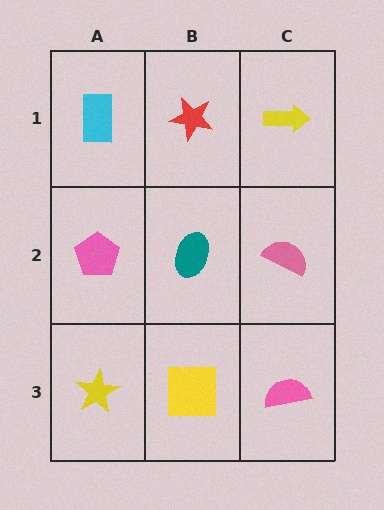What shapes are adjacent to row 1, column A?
A pink pentagon (row 2, column A), a red star (row 1, column B).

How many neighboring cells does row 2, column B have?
4.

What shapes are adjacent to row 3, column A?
A pink pentagon (row 2, column A), a yellow square (row 3, column B).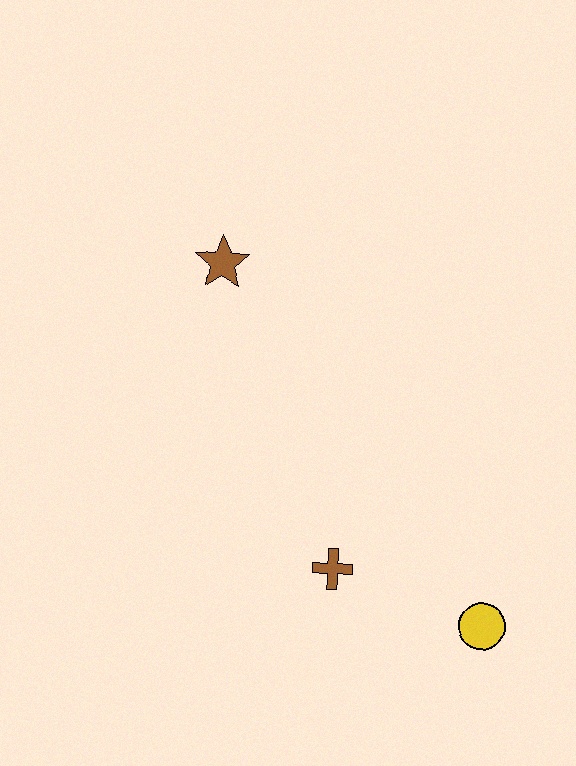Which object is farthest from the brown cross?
The brown star is farthest from the brown cross.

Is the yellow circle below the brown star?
Yes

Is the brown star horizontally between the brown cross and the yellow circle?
No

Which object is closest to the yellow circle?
The brown cross is closest to the yellow circle.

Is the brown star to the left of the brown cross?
Yes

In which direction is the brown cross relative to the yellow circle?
The brown cross is to the left of the yellow circle.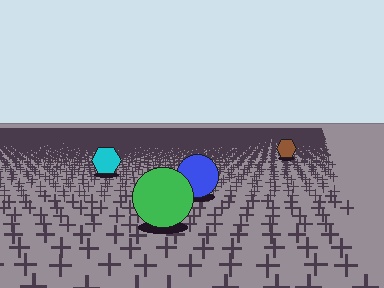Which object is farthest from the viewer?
The brown hexagon is farthest from the viewer. It appears smaller and the ground texture around it is denser.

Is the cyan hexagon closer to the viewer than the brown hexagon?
Yes. The cyan hexagon is closer — you can tell from the texture gradient: the ground texture is coarser near it.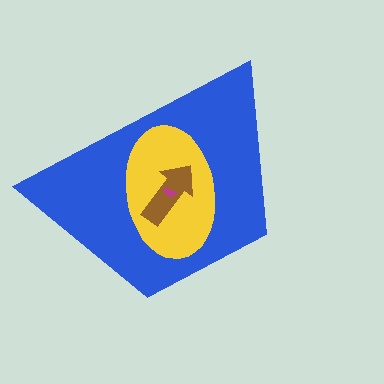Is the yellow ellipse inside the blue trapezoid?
Yes.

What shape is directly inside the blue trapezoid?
The yellow ellipse.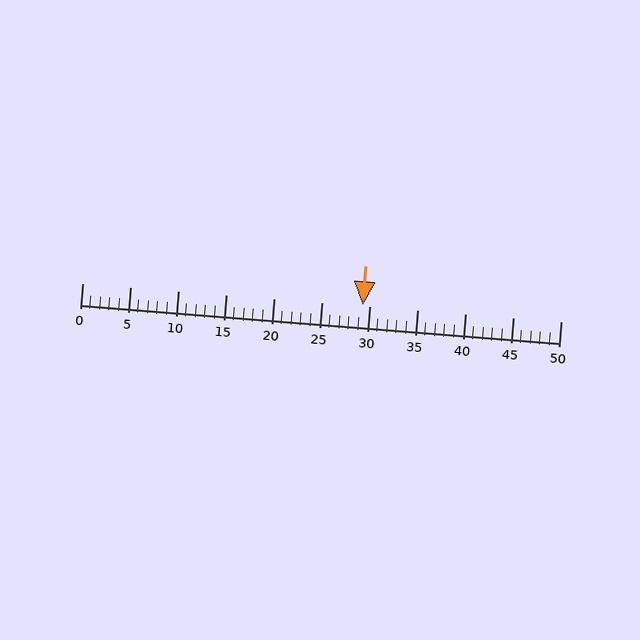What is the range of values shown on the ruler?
The ruler shows values from 0 to 50.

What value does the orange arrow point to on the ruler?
The orange arrow points to approximately 29.